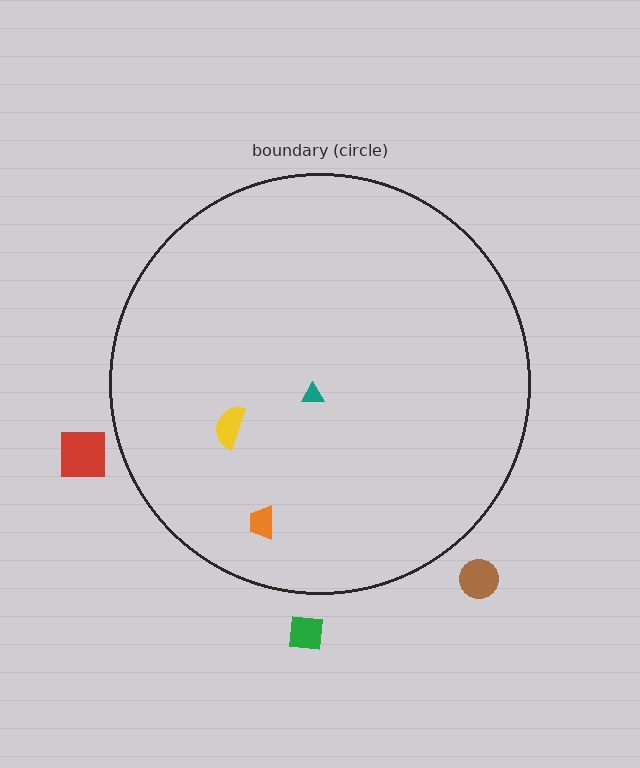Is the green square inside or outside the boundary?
Outside.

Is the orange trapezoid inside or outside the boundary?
Inside.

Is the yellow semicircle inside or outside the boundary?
Inside.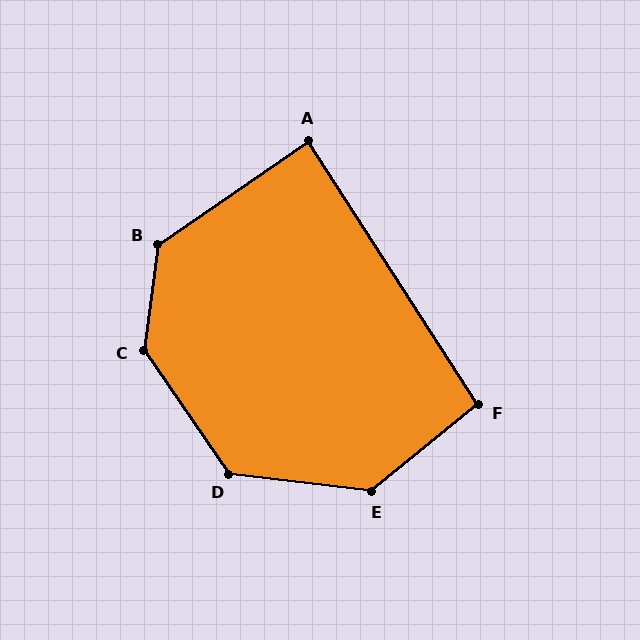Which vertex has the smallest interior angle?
A, at approximately 88 degrees.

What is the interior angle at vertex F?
Approximately 96 degrees (obtuse).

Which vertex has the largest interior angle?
C, at approximately 138 degrees.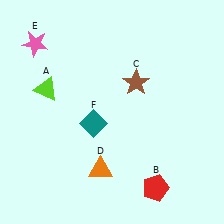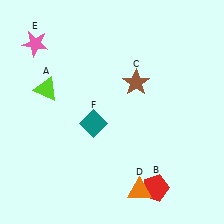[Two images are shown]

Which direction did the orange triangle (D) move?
The orange triangle (D) moved right.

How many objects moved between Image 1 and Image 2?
1 object moved between the two images.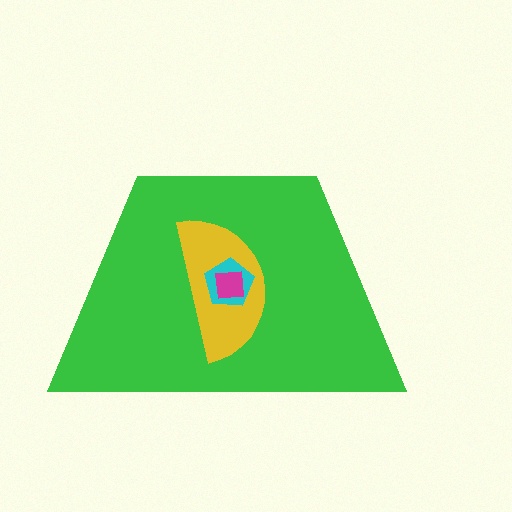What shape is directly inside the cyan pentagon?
The magenta square.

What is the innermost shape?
The magenta square.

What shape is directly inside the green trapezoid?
The yellow semicircle.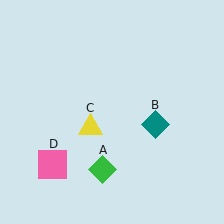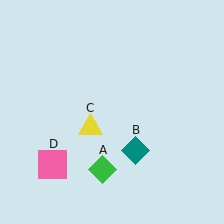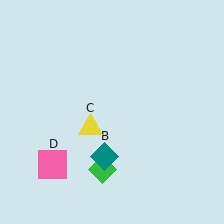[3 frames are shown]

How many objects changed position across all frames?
1 object changed position: teal diamond (object B).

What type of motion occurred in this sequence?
The teal diamond (object B) rotated clockwise around the center of the scene.